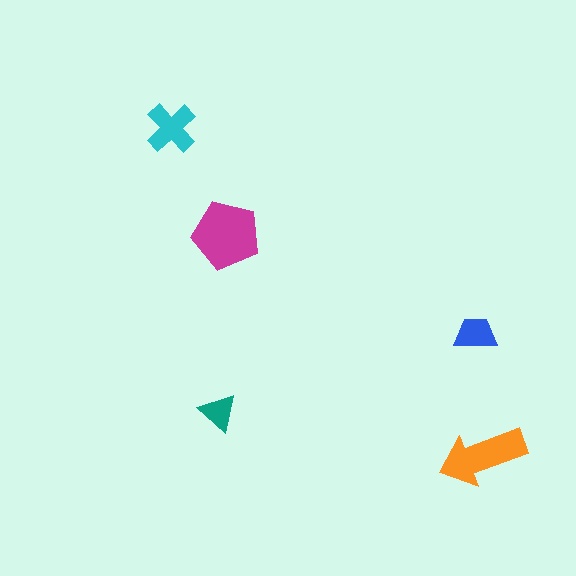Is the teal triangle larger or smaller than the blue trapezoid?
Smaller.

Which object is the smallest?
The teal triangle.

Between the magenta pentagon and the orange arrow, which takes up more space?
The magenta pentagon.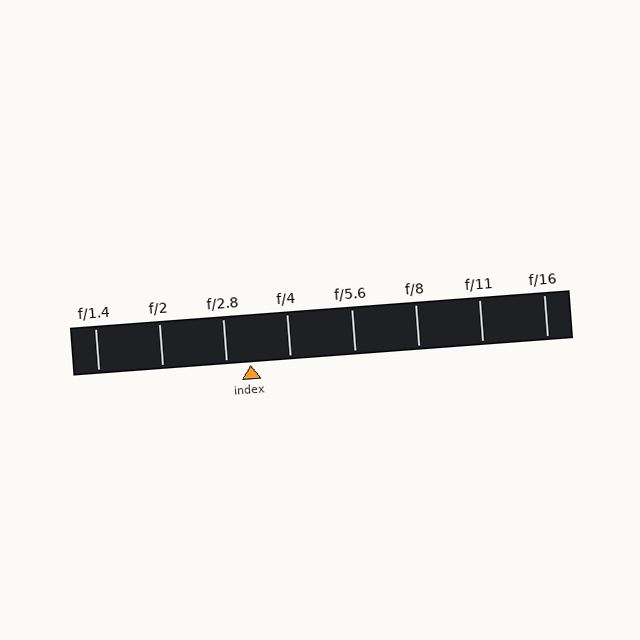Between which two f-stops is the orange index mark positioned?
The index mark is between f/2.8 and f/4.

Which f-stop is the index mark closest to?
The index mark is closest to f/2.8.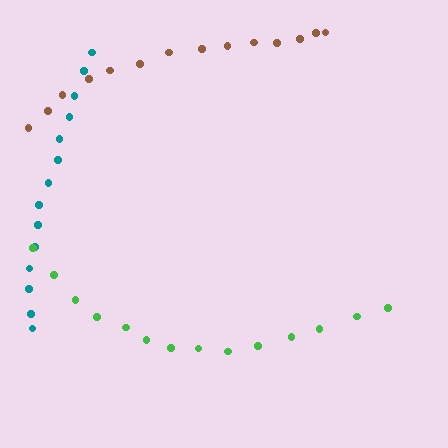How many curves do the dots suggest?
There are 3 distinct paths.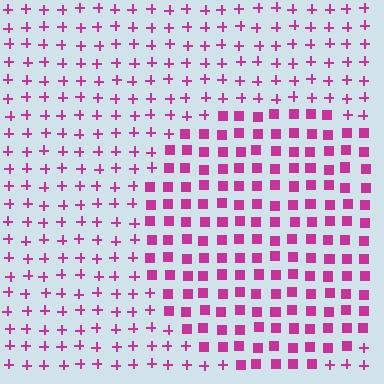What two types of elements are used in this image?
The image uses squares inside the circle region and plus signs outside it.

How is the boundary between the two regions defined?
The boundary is defined by a change in element shape: squares inside vs. plus signs outside. All elements share the same color and spacing.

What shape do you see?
I see a circle.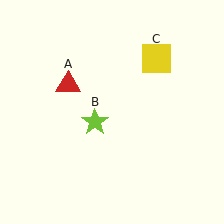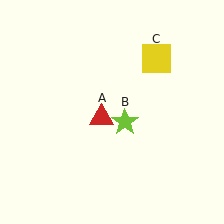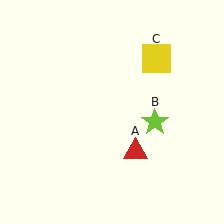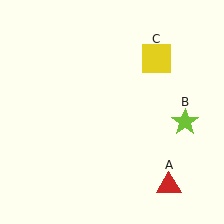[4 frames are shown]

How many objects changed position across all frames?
2 objects changed position: red triangle (object A), lime star (object B).